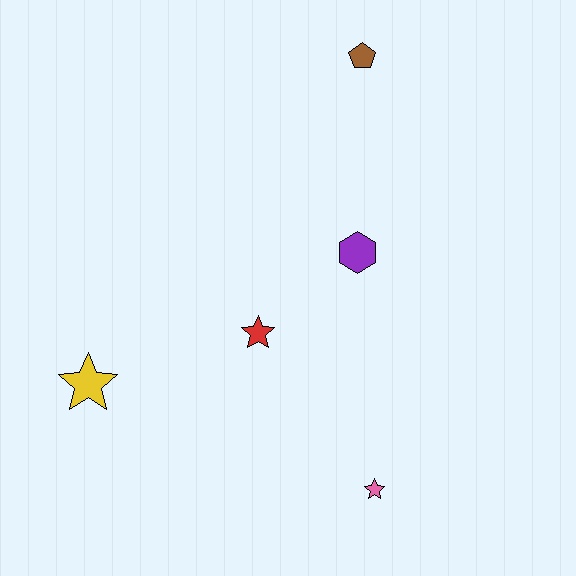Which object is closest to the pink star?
The red star is closest to the pink star.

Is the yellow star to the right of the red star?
No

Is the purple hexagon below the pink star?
No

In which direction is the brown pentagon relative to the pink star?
The brown pentagon is above the pink star.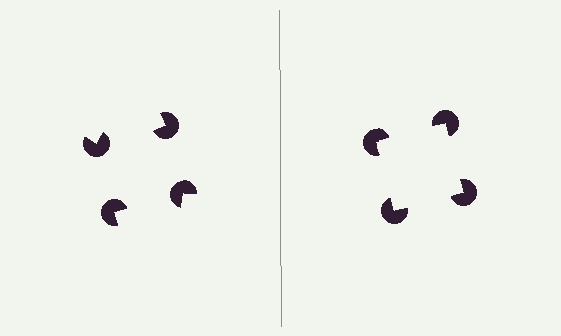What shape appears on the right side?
An illusory square.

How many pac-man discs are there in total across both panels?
8 — 4 on each side.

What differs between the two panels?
The pac-man discs are positioned identically on both sides; only the wedge orientations differ. On the right they align to a square; on the left they are misaligned.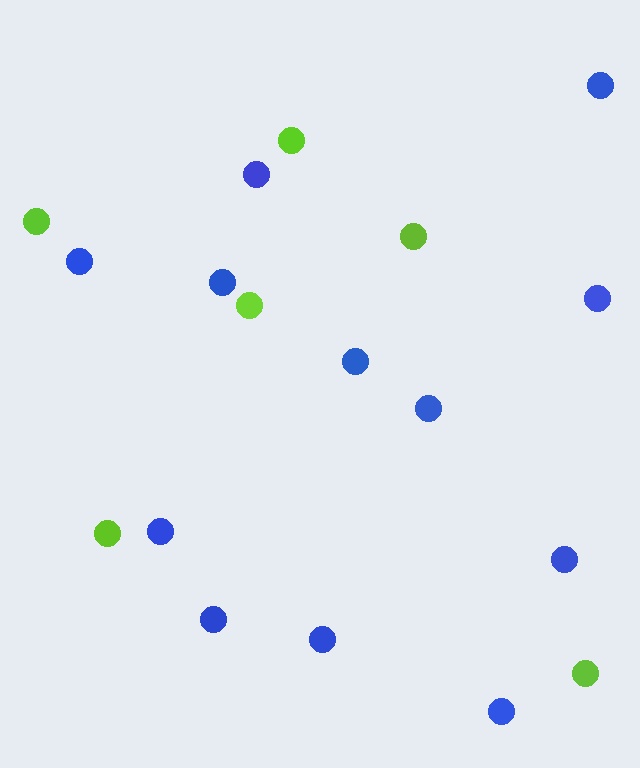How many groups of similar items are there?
There are 2 groups: one group of blue circles (12) and one group of lime circles (6).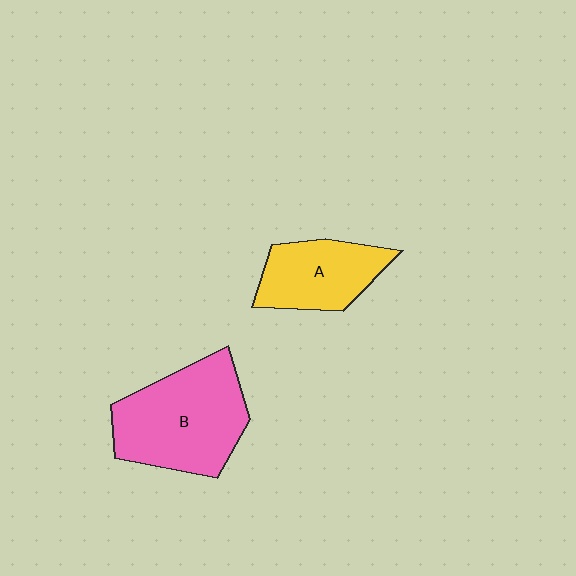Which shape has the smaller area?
Shape A (yellow).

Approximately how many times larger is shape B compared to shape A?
Approximately 1.6 times.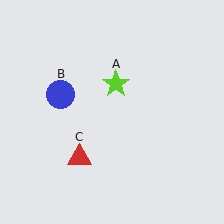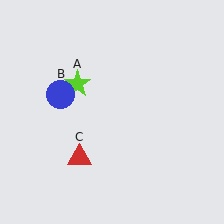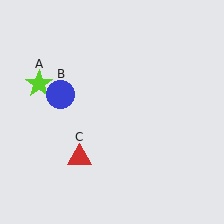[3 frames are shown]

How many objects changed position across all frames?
1 object changed position: lime star (object A).